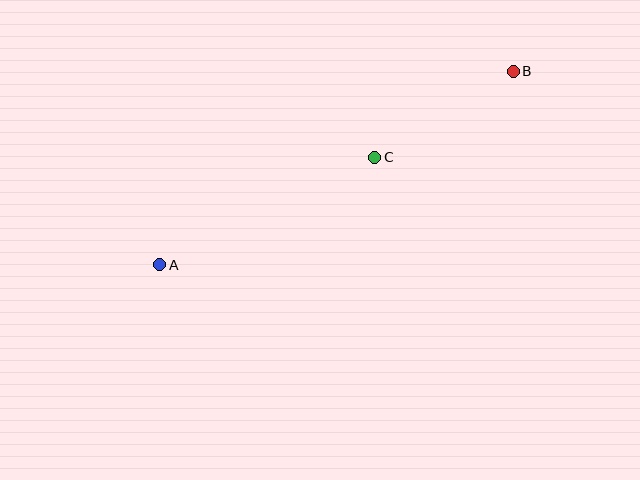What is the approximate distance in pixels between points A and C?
The distance between A and C is approximately 241 pixels.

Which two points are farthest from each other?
Points A and B are farthest from each other.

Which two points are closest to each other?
Points B and C are closest to each other.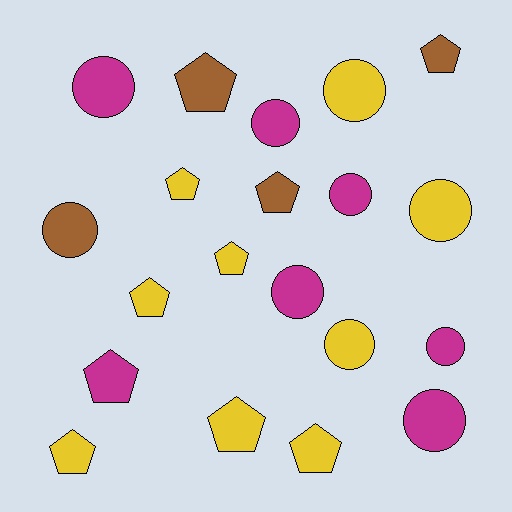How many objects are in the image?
There are 20 objects.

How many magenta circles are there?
There are 6 magenta circles.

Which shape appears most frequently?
Pentagon, with 10 objects.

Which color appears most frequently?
Yellow, with 9 objects.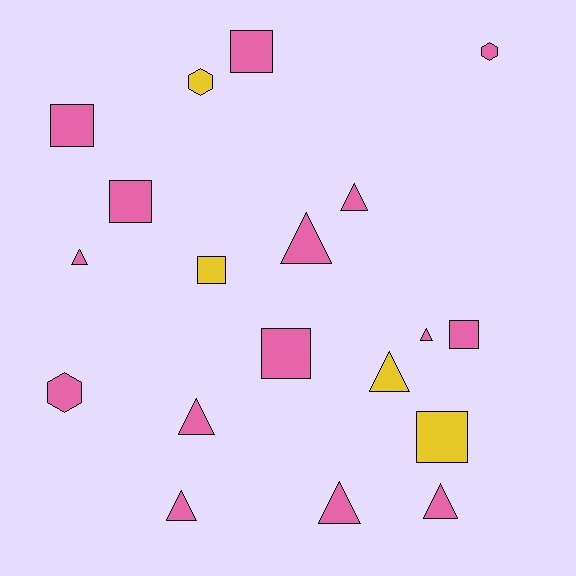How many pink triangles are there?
There are 8 pink triangles.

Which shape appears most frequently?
Triangle, with 9 objects.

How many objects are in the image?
There are 19 objects.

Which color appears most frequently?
Pink, with 15 objects.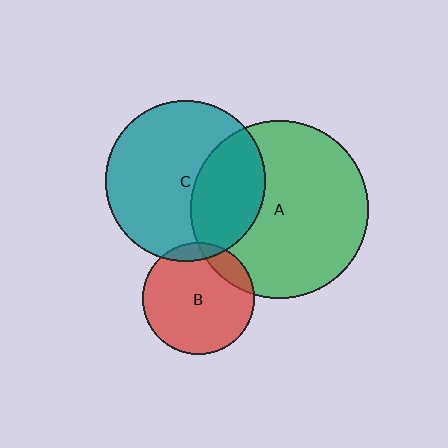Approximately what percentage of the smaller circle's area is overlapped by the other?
Approximately 35%.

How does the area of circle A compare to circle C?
Approximately 1.2 times.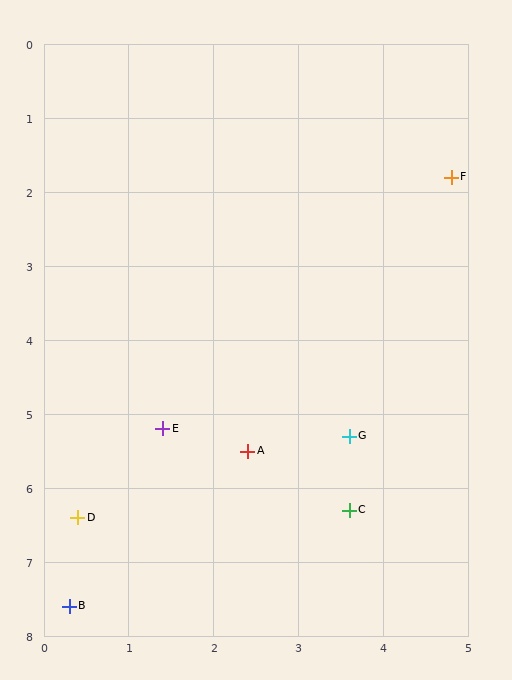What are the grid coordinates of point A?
Point A is at approximately (2.4, 5.5).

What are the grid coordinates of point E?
Point E is at approximately (1.4, 5.2).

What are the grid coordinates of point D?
Point D is at approximately (0.4, 6.4).